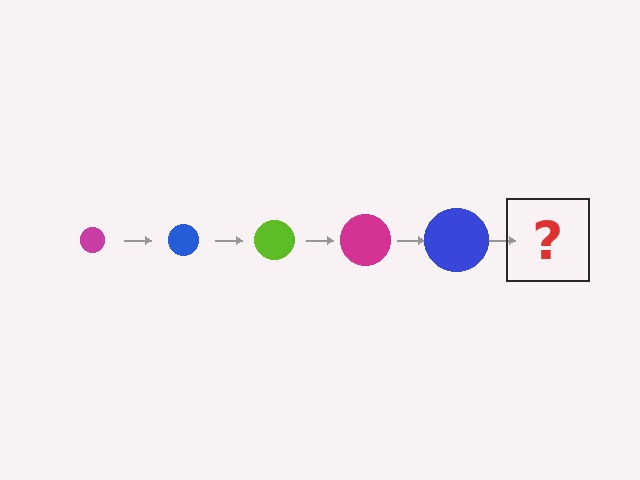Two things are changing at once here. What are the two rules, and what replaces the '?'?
The two rules are that the circle grows larger each step and the color cycles through magenta, blue, and lime. The '?' should be a lime circle, larger than the previous one.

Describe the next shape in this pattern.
It should be a lime circle, larger than the previous one.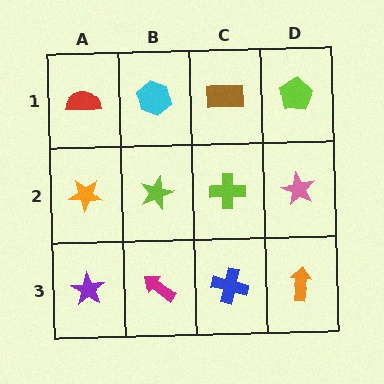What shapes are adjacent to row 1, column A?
An orange star (row 2, column A), a cyan hexagon (row 1, column B).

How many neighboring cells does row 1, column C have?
3.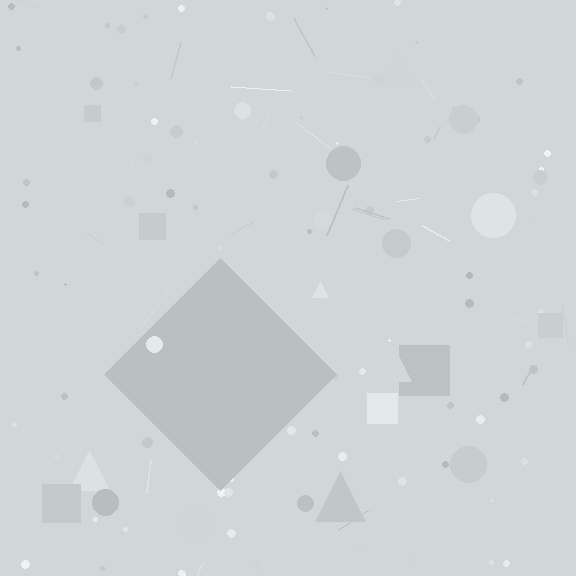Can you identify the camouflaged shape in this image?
The camouflaged shape is a diamond.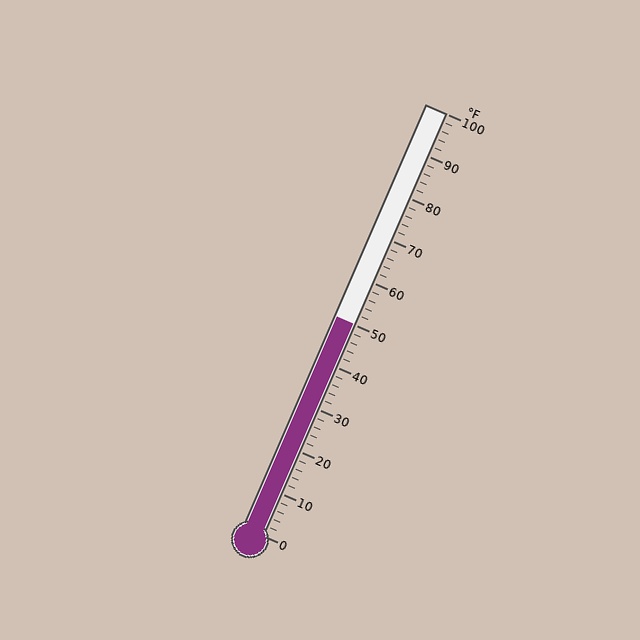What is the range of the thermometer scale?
The thermometer scale ranges from 0°F to 100°F.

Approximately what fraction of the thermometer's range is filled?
The thermometer is filled to approximately 50% of its range.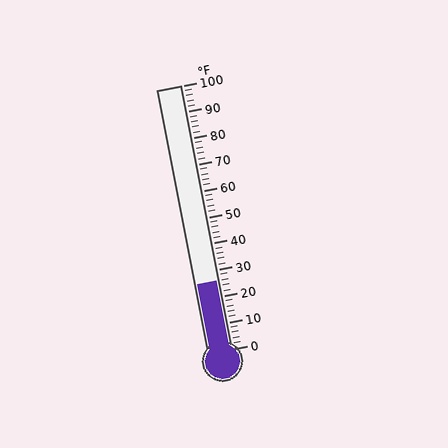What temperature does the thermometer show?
The thermometer shows approximately 26°F.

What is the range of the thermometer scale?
The thermometer scale ranges from 0°F to 100°F.